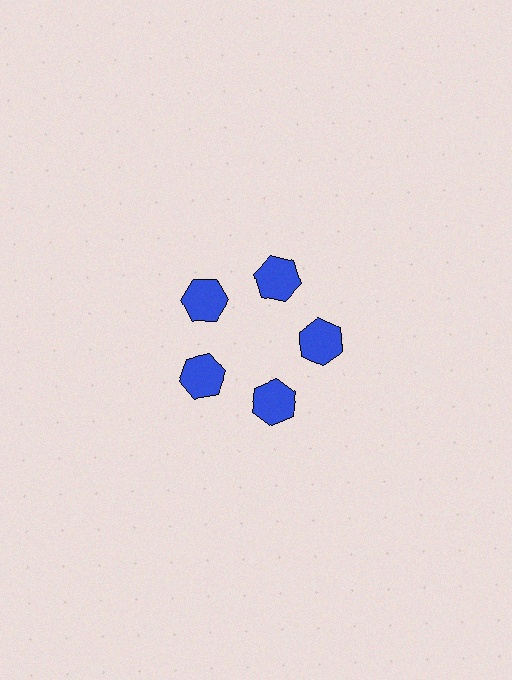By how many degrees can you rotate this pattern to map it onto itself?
The pattern maps onto itself every 72 degrees of rotation.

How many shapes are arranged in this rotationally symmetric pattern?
There are 5 shapes, arranged in 5 groups of 1.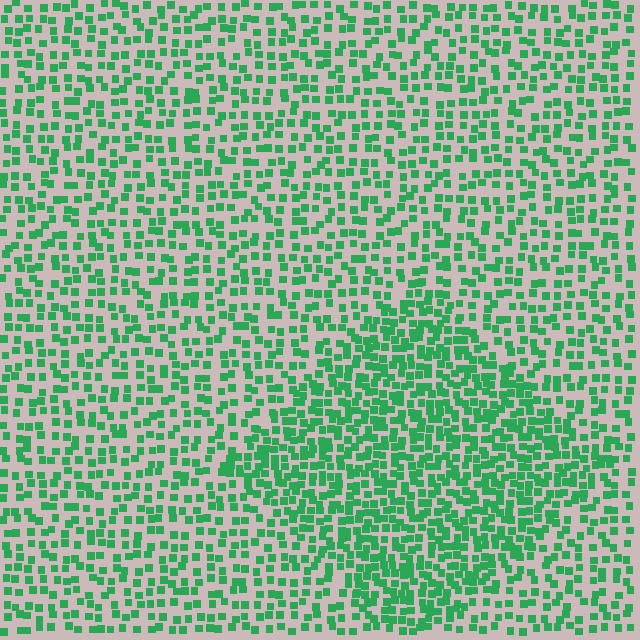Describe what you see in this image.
The image contains small green elements arranged at two different densities. A diamond-shaped region is visible where the elements are more densely packed than the surrounding area.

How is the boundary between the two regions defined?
The boundary is defined by a change in element density (approximately 1.8x ratio). All elements are the same color, size, and shape.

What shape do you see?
I see a diamond.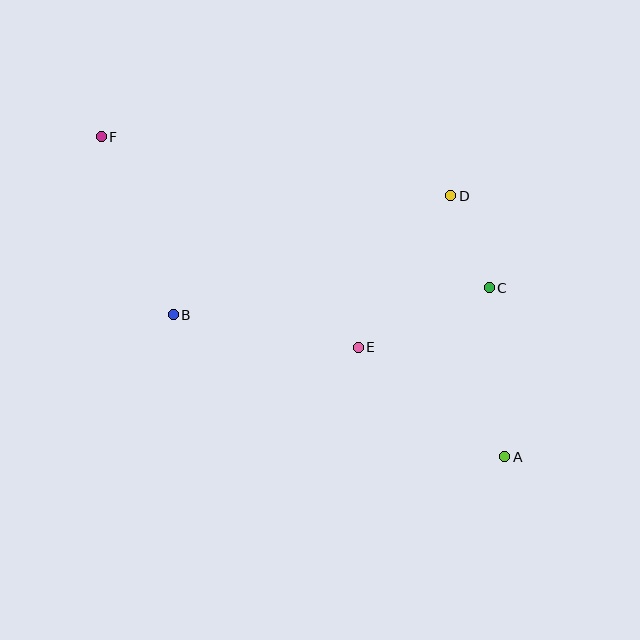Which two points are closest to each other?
Points C and D are closest to each other.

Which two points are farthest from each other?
Points A and F are farthest from each other.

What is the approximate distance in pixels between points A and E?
The distance between A and E is approximately 183 pixels.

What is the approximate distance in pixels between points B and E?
The distance between B and E is approximately 188 pixels.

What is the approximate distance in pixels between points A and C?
The distance between A and C is approximately 170 pixels.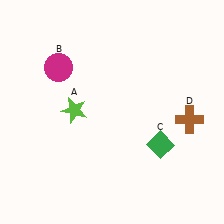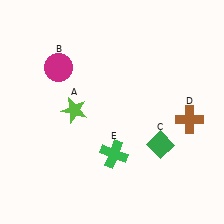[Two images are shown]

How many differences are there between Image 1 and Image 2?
There is 1 difference between the two images.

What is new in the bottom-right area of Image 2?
A green cross (E) was added in the bottom-right area of Image 2.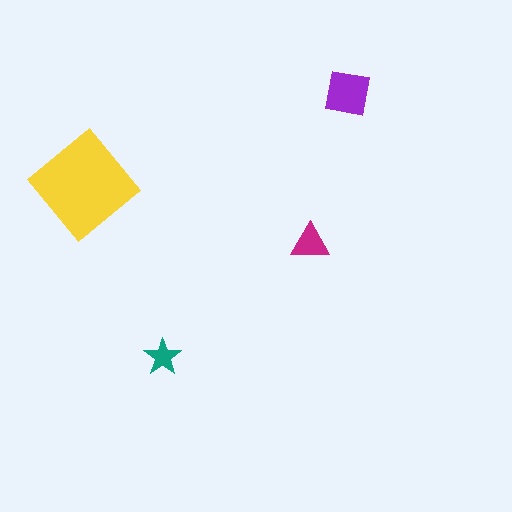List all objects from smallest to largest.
The teal star, the magenta triangle, the purple square, the yellow diamond.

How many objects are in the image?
There are 4 objects in the image.